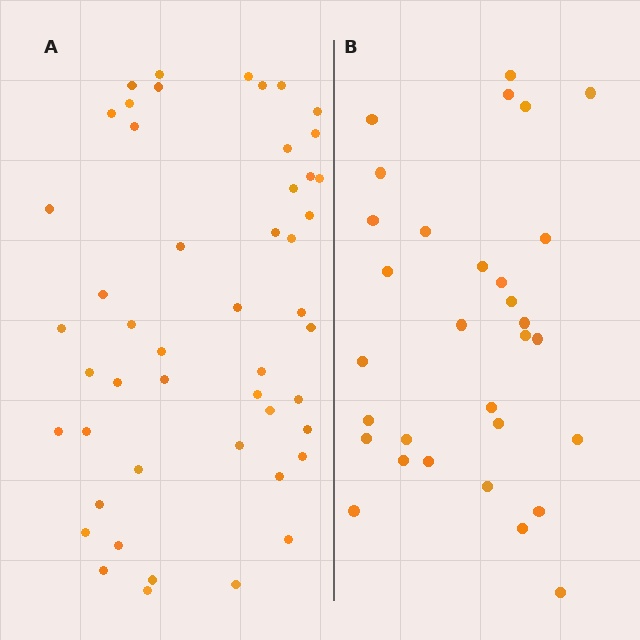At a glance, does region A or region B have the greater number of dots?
Region A (the left region) has more dots.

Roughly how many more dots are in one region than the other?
Region A has approximately 20 more dots than region B.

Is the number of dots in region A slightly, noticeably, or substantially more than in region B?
Region A has substantially more. The ratio is roughly 1.6 to 1.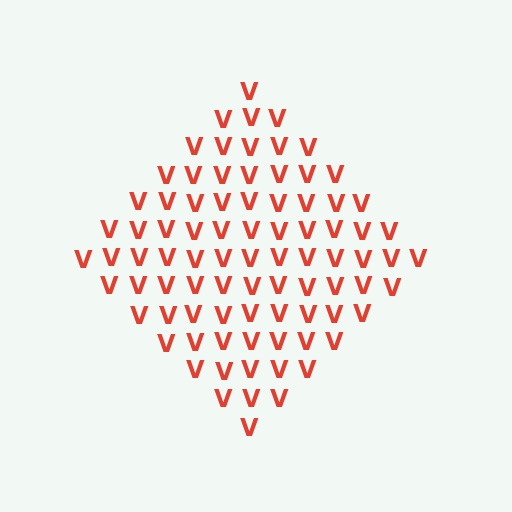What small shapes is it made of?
It is made of small letter V's.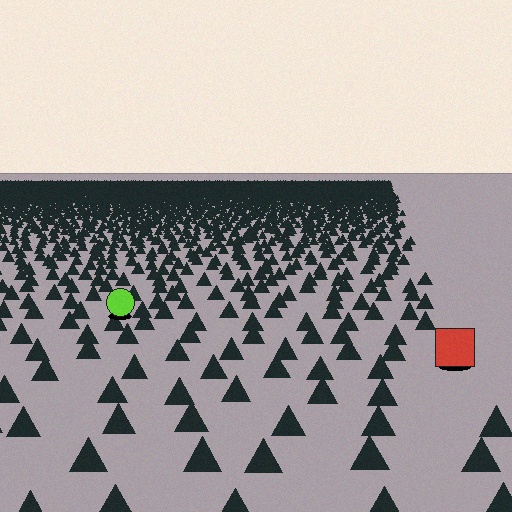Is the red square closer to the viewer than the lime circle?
Yes. The red square is closer — you can tell from the texture gradient: the ground texture is coarser near it.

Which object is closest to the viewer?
The red square is closest. The texture marks near it are larger and more spread out.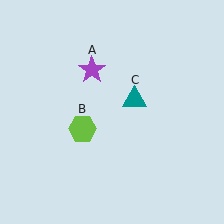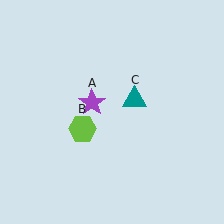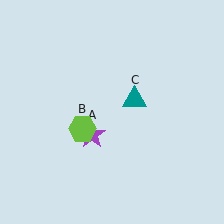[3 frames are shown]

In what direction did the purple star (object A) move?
The purple star (object A) moved down.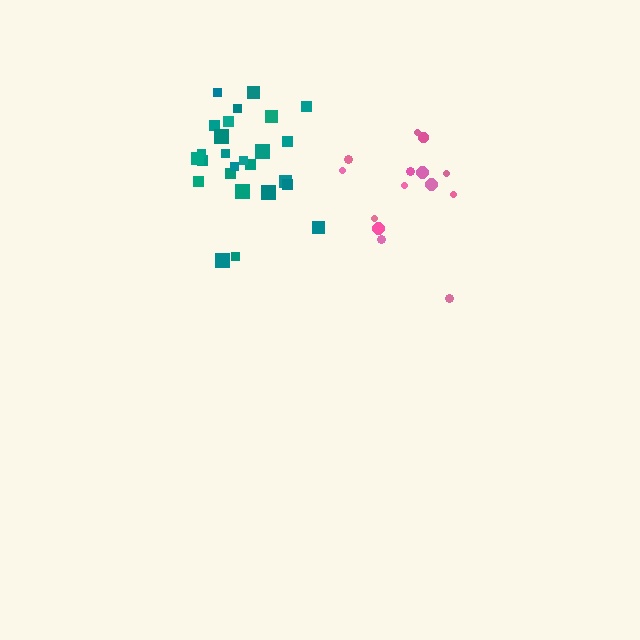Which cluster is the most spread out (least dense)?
Pink.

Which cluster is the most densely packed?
Teal.